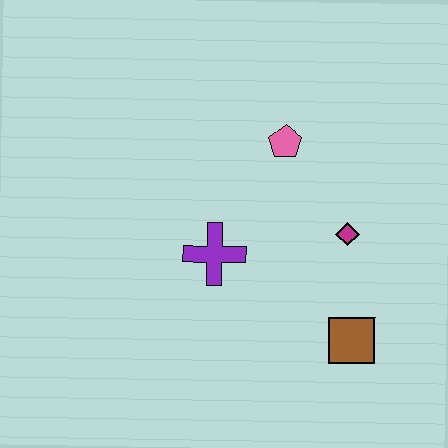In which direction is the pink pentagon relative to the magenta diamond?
The pink pentagon is above the magenta diamond.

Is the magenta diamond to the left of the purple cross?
No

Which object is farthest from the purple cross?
The brown square is farthest from the purple cross.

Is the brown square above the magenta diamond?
No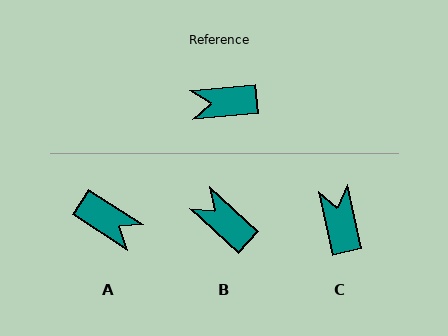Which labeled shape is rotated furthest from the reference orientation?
A, about 143 degrees away.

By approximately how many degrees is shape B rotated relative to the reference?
Approximately 48 degrees clockwise.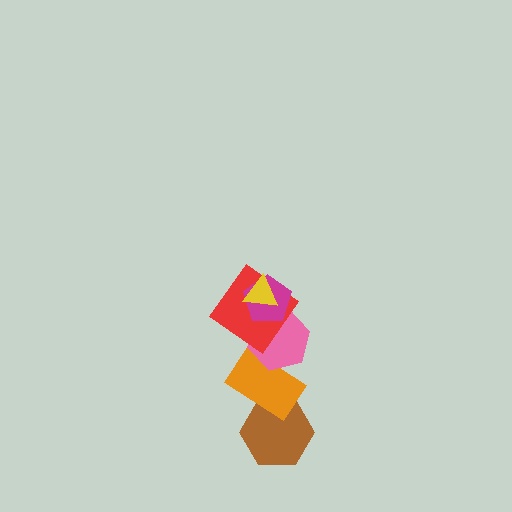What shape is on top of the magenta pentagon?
The yellow triangle is on top of the magenta pentagon.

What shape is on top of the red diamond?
The magenta pentagon is on top of the red diamond.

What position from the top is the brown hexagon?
The brown hexagon is 6th from the top.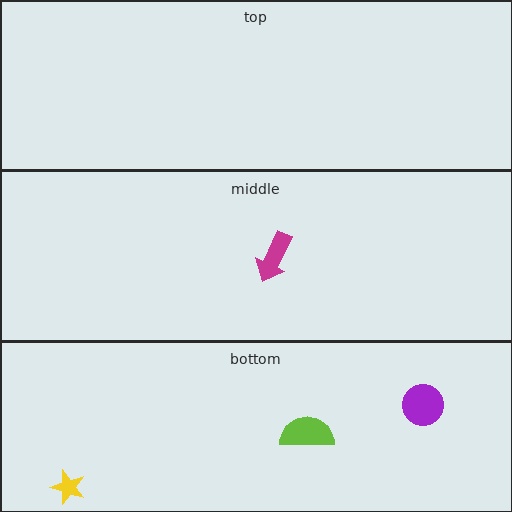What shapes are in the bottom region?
The yellow star, the purple circle, the lime semicircle.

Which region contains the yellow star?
The bottom region.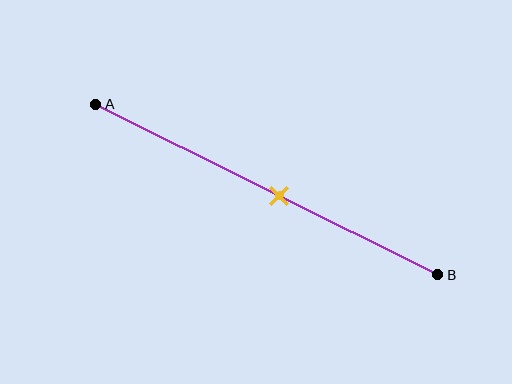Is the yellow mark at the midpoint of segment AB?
No, the mark is at about 55% from A, not at the 50% midpoint.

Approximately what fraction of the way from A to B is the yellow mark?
The yellow mark is approximately 55% of the way from A to B.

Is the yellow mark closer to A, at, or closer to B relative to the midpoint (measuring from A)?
The yellow mark is closer to point B than the midpoint of segment AB.